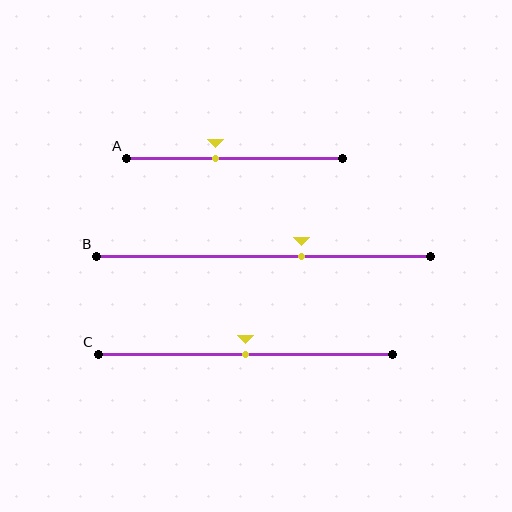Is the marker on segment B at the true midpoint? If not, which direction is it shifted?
No, the marker on segment B is shifted to the right by about 11% of the segment length.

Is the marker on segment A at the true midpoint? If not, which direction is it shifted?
No, the marker on segment A is shifted to the left by about 9% of the segment length.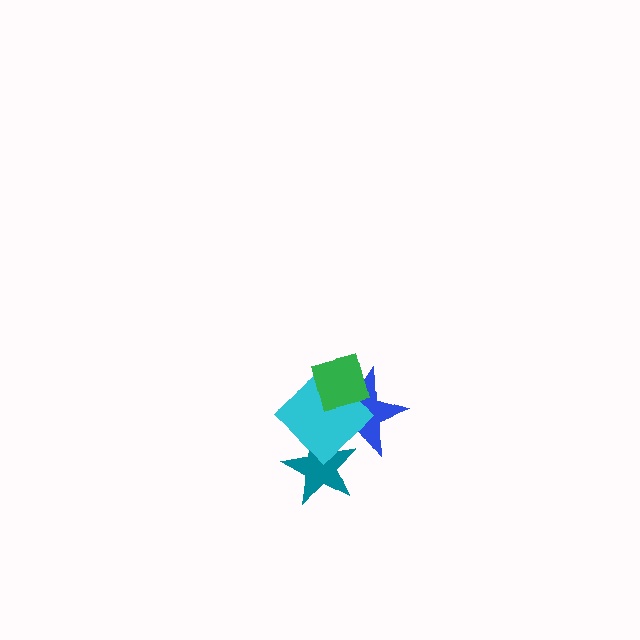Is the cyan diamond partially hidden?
Yes, it is partially covered by another shape.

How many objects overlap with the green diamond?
2 objects overlap with the green diamond.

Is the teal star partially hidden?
Yes, it is partially covered by another shape.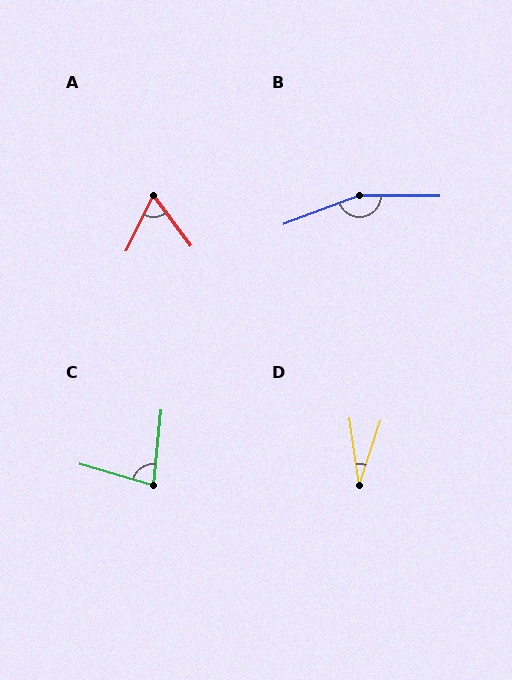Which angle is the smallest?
D, at approximately 26 degrees.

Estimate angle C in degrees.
Approximately 79 degrees.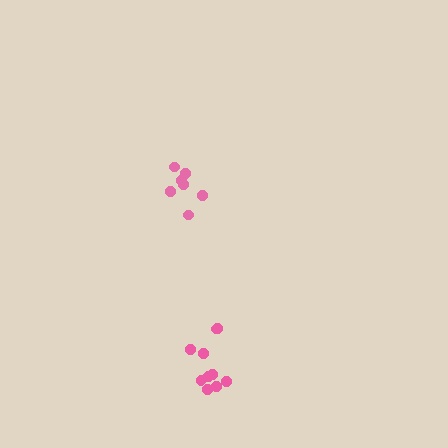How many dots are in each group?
Group 1: 10 dots, Group 2: 7 dots (17 total).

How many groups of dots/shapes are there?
There are 2 groups.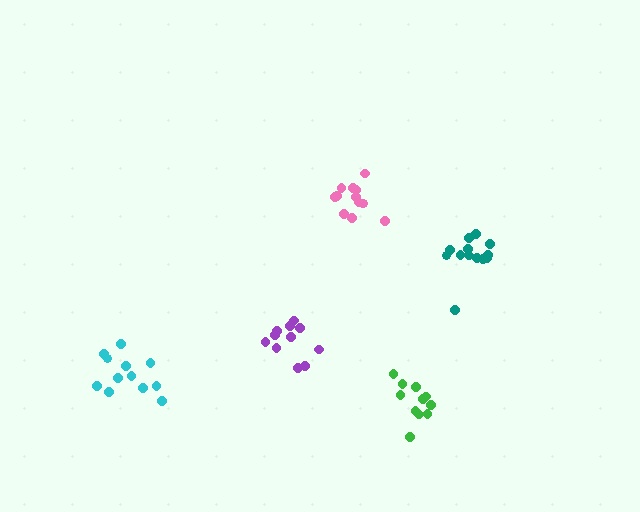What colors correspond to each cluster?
The clusters are colored: purple, pink, cyan, teal, green.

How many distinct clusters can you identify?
There are 5 distinct clusters.